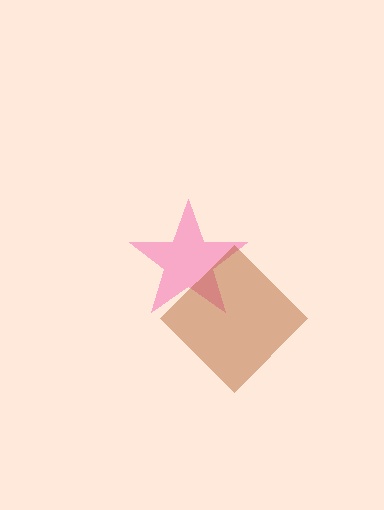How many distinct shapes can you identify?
There are 2 distinct shapes: a pink star, a brown diamond.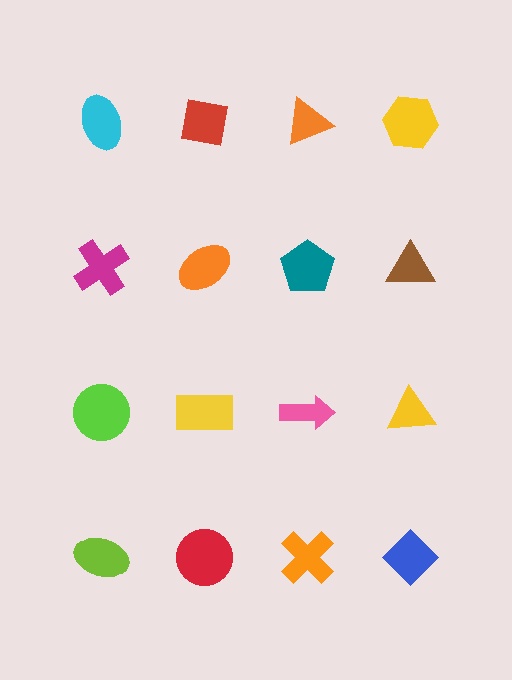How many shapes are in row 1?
4 shapes.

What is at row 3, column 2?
A yellow rectangle.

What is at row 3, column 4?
A yellow triangle.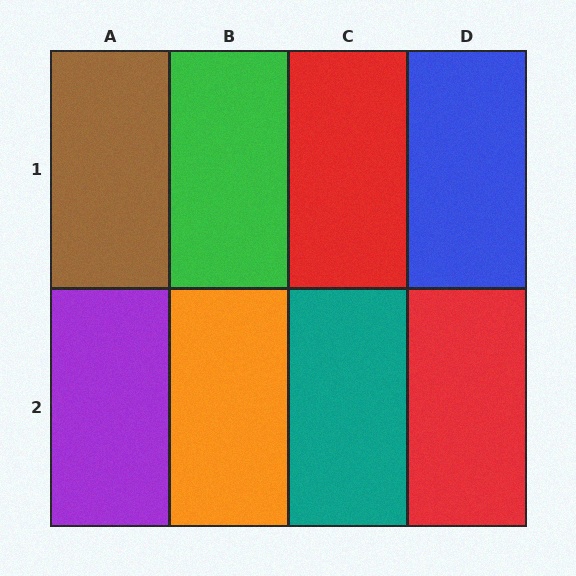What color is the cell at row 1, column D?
Blue.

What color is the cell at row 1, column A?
Brown.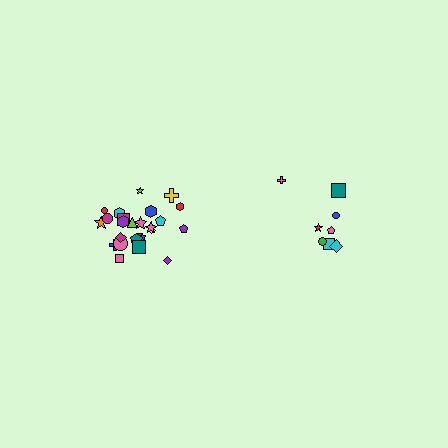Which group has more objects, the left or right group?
The left group.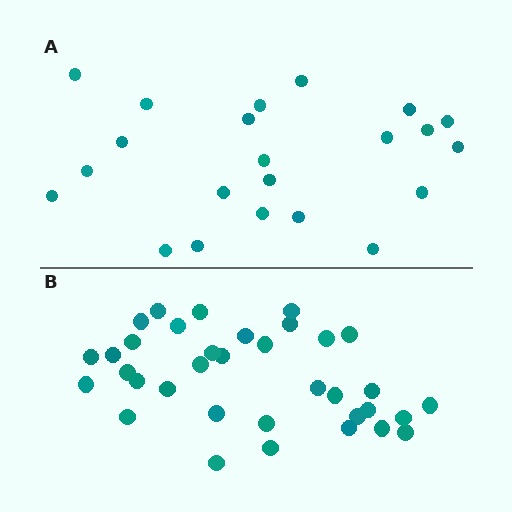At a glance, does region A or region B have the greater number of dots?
Region B (the bottom region) has more dots.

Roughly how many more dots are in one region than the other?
Region B has approximately 15 more dots than region A.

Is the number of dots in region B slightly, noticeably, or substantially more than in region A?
Region B has substantially more. The ratio is roughly 1.6 to 1.